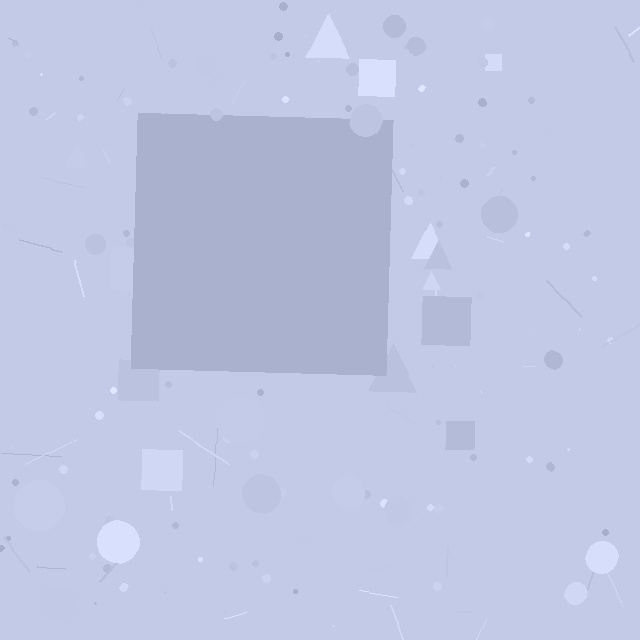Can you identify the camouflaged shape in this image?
The camouflaged shape is a square.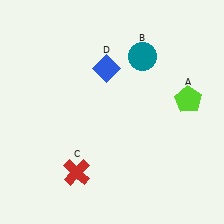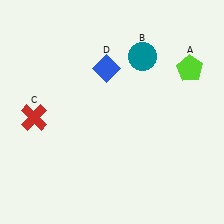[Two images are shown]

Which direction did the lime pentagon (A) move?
The lime pentagon (A) moved up.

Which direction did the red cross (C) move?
The red cross (C) moved up.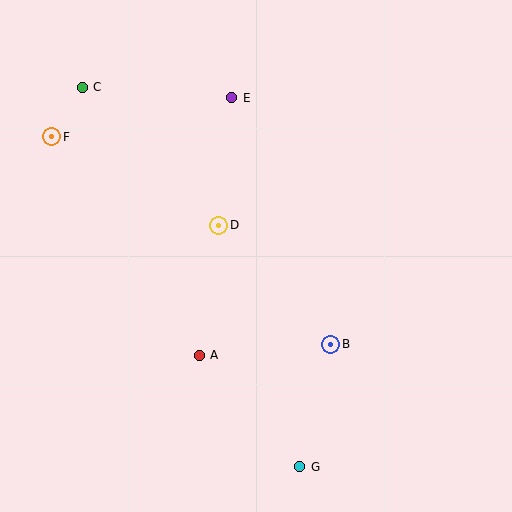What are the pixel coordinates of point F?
Point F is at (52, 137).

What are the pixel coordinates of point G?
Point G is at (300, 467).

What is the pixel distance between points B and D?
The distance between B and D is 163 pixels.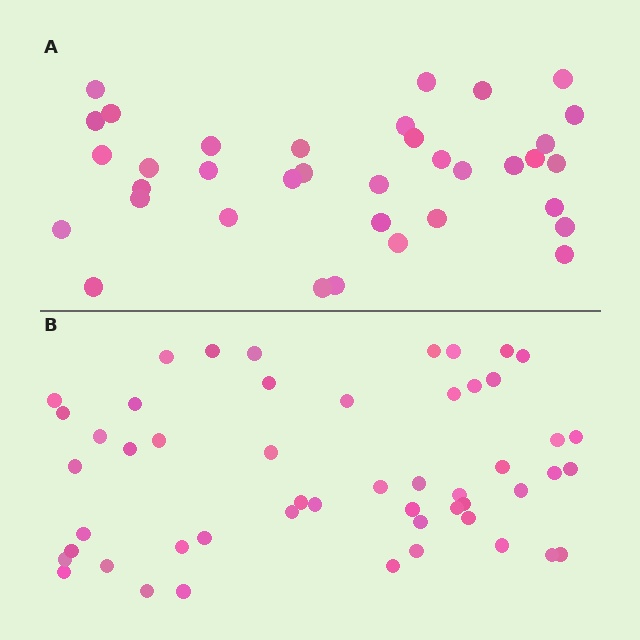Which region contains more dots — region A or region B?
Region B (the bottom region) has more dots.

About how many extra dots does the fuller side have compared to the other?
Region B has approximately 15 more dots than region A.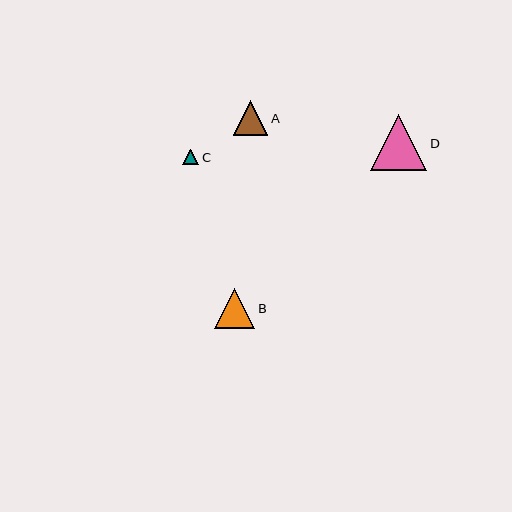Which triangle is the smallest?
Triangle C is the smallest with a size of approximately 16 pixels.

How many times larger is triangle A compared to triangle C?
Triangle A is approximately 2.2 times the size of triangle C.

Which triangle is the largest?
Triangle D is the largest with a size of approximately 56 pixels.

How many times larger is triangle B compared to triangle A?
Triangle B is approximately 1.1 times the size of triangle A.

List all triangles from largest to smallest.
From largest to smallest: D, B, A, C.